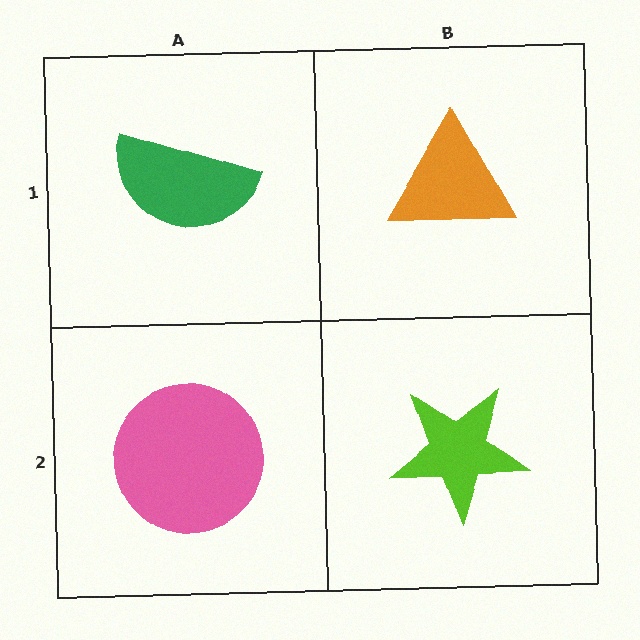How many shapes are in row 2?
2 shapes.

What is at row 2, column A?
A pink circle.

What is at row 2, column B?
A lime star.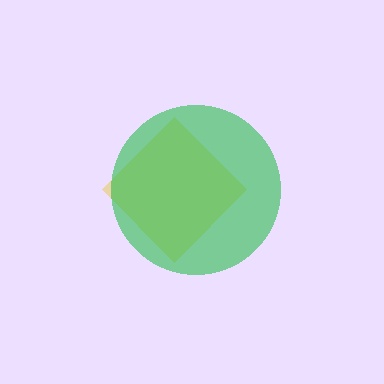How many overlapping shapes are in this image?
There are 2 overlapping shapes in the image.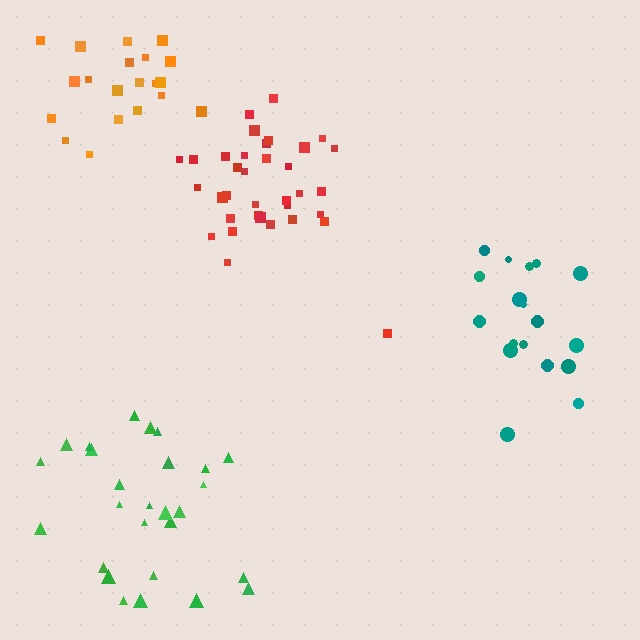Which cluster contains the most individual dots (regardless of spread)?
Red (35).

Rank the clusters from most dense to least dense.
red, orange, teal, green.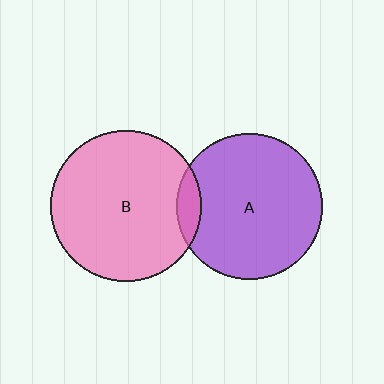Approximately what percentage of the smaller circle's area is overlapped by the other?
Approximately 10%.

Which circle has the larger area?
Circle B (pink).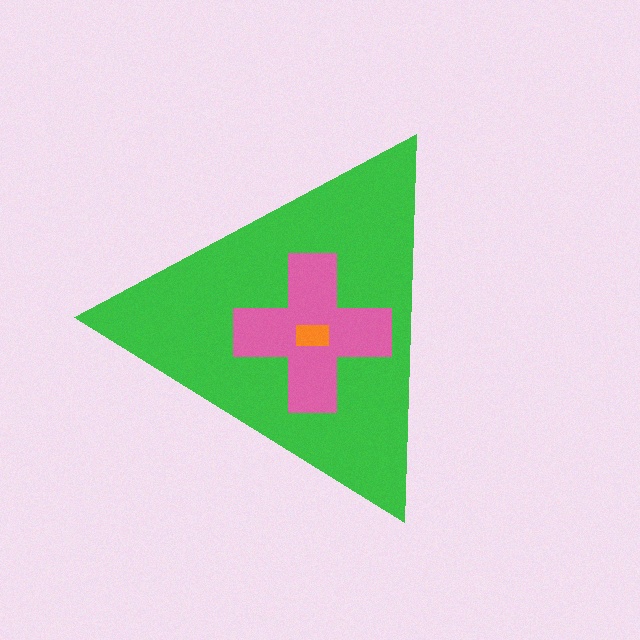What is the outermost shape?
The green triangle.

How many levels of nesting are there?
3.